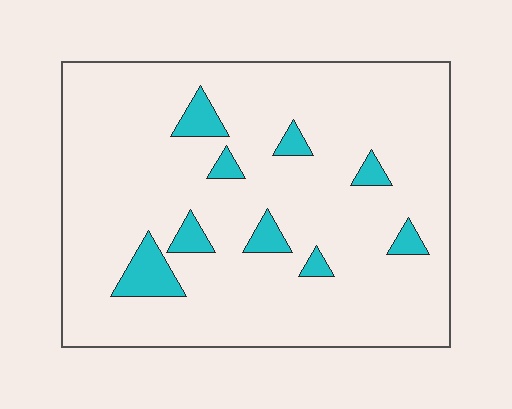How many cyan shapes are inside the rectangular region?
9.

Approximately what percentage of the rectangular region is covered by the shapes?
Approximately 10%.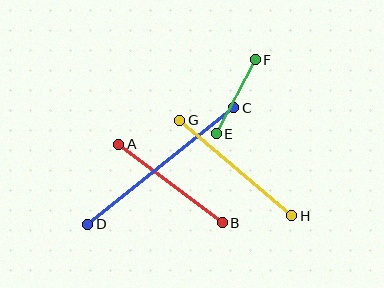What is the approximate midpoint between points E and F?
The midpoint is at approximately (236, 97) pixels.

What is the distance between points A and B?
The distance is approximately 130 pixels.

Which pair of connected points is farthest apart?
Points C and D are farthest apart.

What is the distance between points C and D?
The distance is approximately 187 pixels.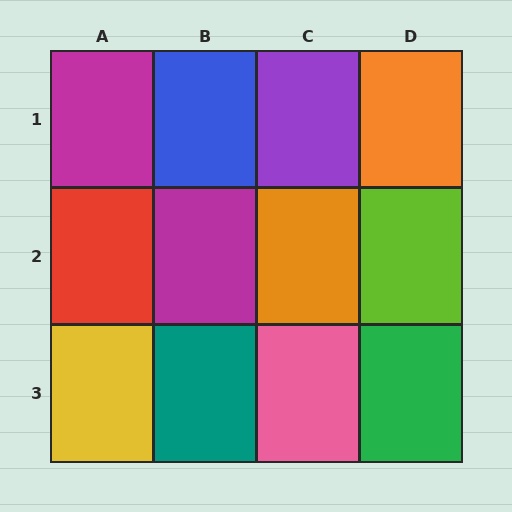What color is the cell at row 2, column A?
Red.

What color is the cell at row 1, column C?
Purple.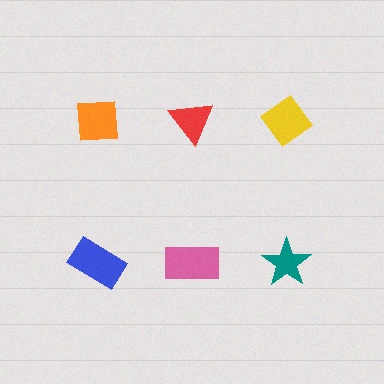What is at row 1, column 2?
A red triangle.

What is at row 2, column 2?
A pink rectangle.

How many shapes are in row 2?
3 shapes.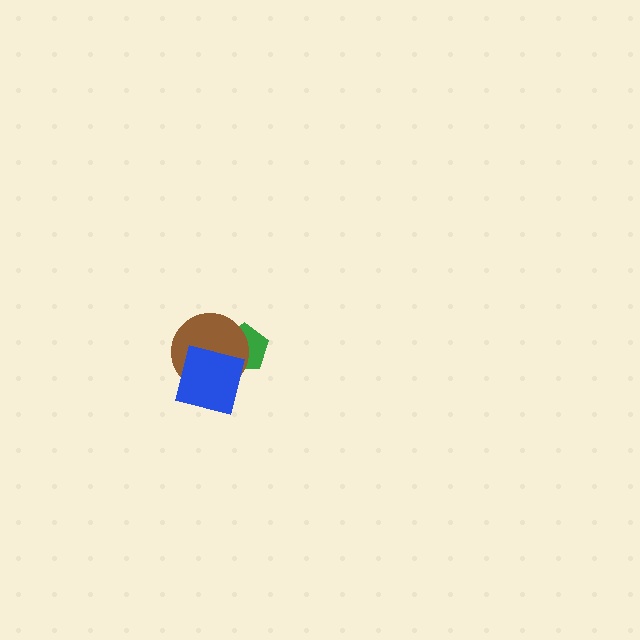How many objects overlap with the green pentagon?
2 objects overlap with the green pentagon.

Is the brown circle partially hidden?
Yes, it is partially covered by another shape.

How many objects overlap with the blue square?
2 objects overlap with the blue square.